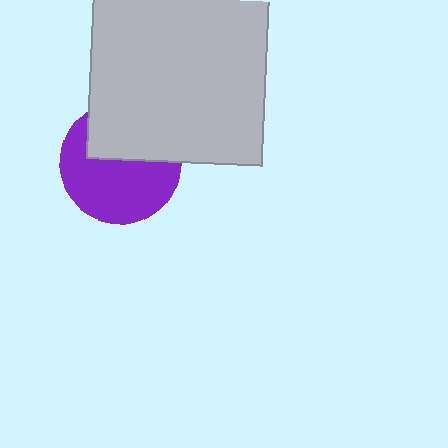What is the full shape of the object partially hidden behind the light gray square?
The partially hidden object is a purple circle.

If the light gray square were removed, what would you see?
You would see the complete purple circle.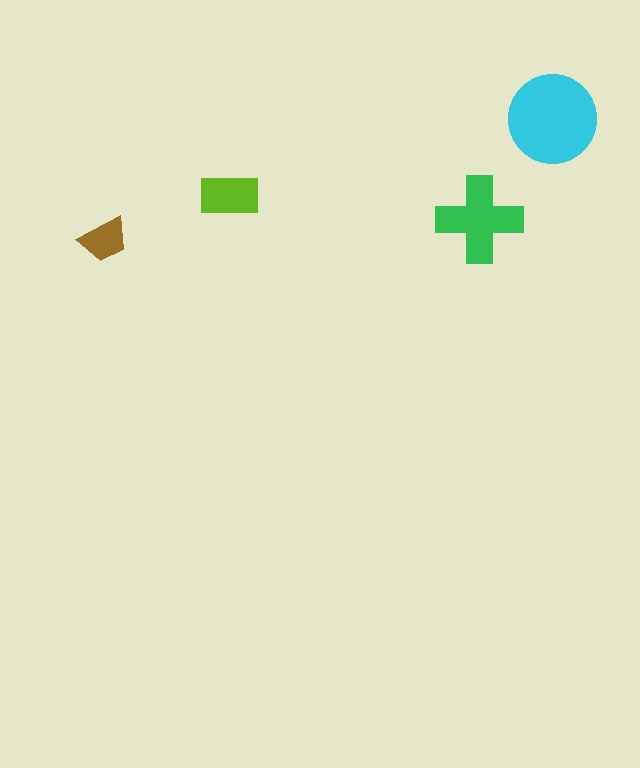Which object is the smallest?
The brown trapezoid.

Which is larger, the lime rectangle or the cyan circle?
The cyan circle.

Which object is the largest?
The cyan circle.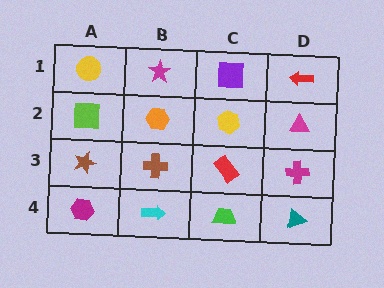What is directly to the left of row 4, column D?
A green trapezoid.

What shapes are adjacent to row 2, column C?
A purple square (row 1, column C), a red rectangle (row 3, column C), an orange hexagon (row 2, column B), a magenta triangle (row 2, column D).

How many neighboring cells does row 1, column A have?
2.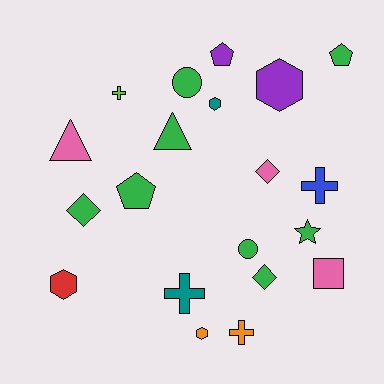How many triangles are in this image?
There are 2 triangles.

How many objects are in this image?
There are 20 objects.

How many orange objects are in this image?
There are 2 orange objects.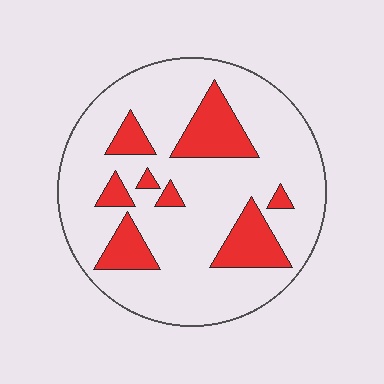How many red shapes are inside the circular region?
8.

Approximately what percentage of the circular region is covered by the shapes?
Approximately 20%.